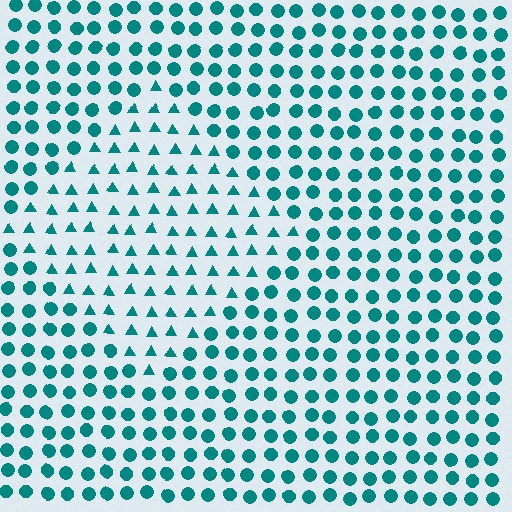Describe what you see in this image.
The image is filled with small teal elements arranged in a uniform grid. A diamond-shaped region contains triangles, while the surrounding area contains circles. The boundary is defined purely by the change in element shape.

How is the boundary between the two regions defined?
The boundary is defined by a change in element shape: triangles inside vs. circles outside. All elements share the same color and spacing.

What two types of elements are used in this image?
The image uses triangles inside the diamond region and circles outside it.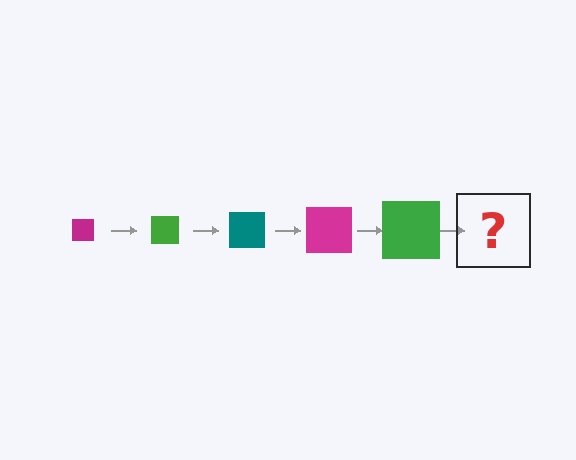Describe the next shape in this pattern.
It should be a teal square, larger than the previous one.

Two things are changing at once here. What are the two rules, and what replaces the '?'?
The two rules are that the square grows larger each step and the color cycles through magenta, green, and teal. The '?' should be a teal square, larger than the previous one.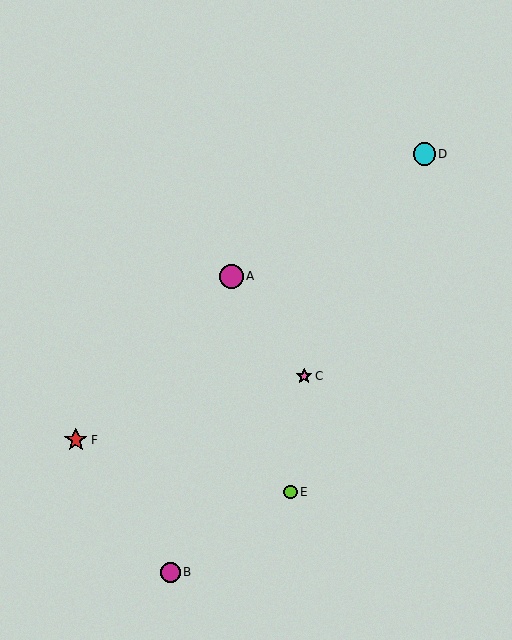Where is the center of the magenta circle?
The center of the magenta circle is at (170, 572).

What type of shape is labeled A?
Shape A is a magenta circle.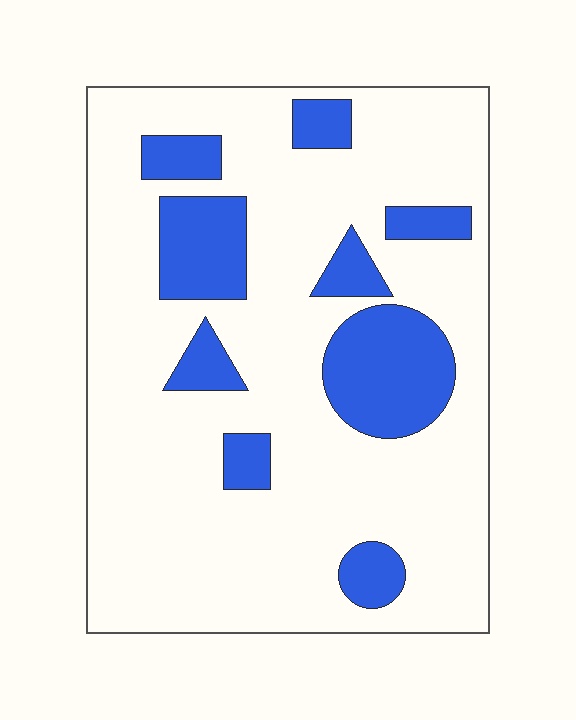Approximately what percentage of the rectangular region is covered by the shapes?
Approximately 20%.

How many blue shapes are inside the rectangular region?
9.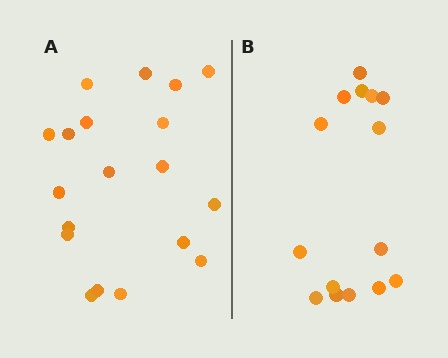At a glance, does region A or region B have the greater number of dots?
Region A (the left region) has more dots.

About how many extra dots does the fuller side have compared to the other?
Region A has about 4 more dots than region B.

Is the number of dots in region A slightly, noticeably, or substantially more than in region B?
Region A has noticeably more, but not dramatically so. The ratio is roughly 1.3 to 1.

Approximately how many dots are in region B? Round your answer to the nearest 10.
About 20 dots. (The exact count is 15, which rounds to 20.)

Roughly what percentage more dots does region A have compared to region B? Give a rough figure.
About 25% more.